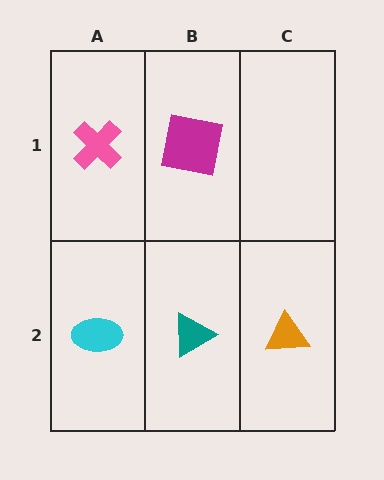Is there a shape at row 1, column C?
No, that cell is empty.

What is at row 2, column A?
A cyan ellipse.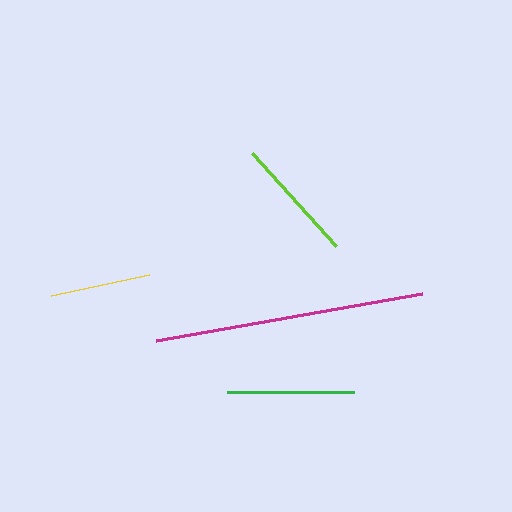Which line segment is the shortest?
The yellow line is the shortest at approximately 100 pixels.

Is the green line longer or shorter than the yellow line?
The green line is longer than the yellow line.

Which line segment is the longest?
The magenta line is the longest at approximately 270 pixels.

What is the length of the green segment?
The green segment is approximately 127 pixels long.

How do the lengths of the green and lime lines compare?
The green and lime lines are approximately the same length.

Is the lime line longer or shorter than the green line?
The green line is longer than the lime line.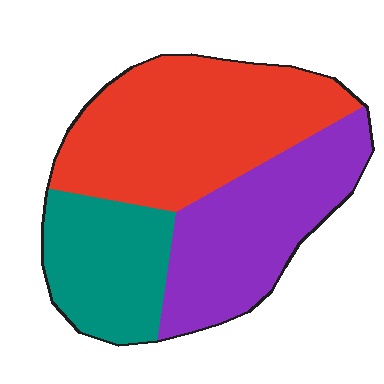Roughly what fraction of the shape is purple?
Purple covers about 35% of the shape.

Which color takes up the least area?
Teal, at roughly 25%.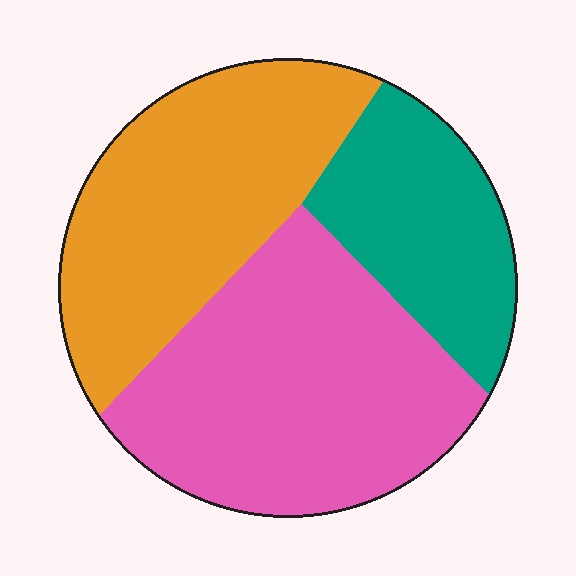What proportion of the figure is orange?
Orange takes up between a quarter and a half of the figure.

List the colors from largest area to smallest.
From largest to smallest: pink, orange, teal.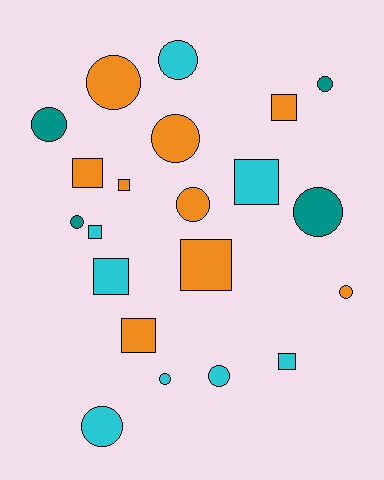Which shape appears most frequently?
Circle, with 12 objects.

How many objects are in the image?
There are 21 objects.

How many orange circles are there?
There are 4 orange circles.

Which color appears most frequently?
Orange, with 9 objects.